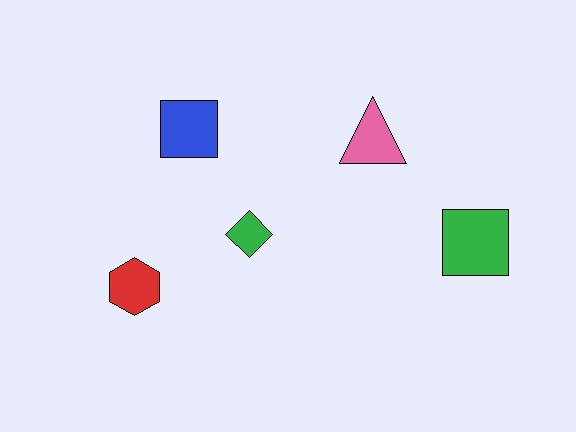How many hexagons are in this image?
There is 1 hexagon.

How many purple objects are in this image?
There are no purple objects.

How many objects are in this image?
There are 5 objects.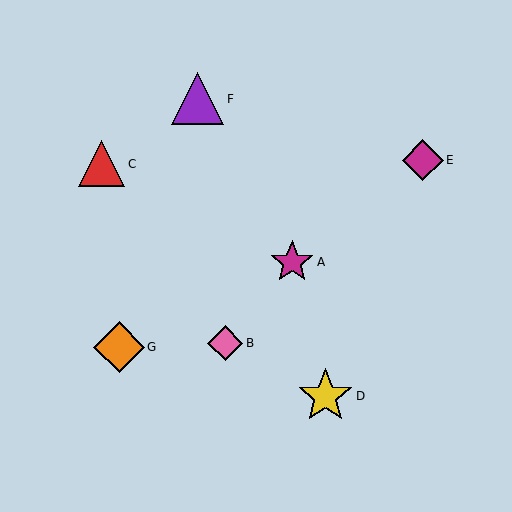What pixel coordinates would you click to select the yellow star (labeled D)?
Click at (325, 396) to select the yellow star D.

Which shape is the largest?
The yellow star (labeled D) is the largest.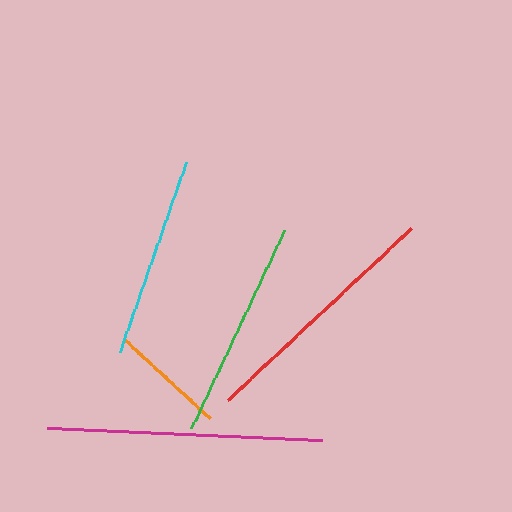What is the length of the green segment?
The green segment is approximately 219 pixels long.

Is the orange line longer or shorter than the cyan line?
The cyan line is longer than the orange line.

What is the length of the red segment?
The red segment is approximately 252 pixels long.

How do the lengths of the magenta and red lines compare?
The magenta and red lines are approximately the same length.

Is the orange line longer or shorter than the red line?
The red line is longer than the orange line.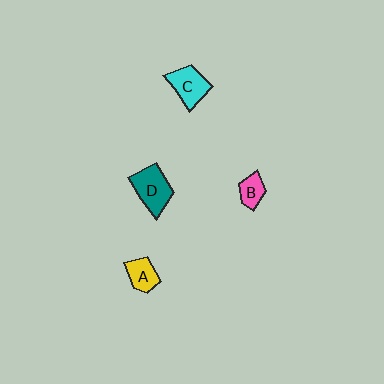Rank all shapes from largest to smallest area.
From largest to smallest: D (teal), C (cyan), A (yellow), B (pink).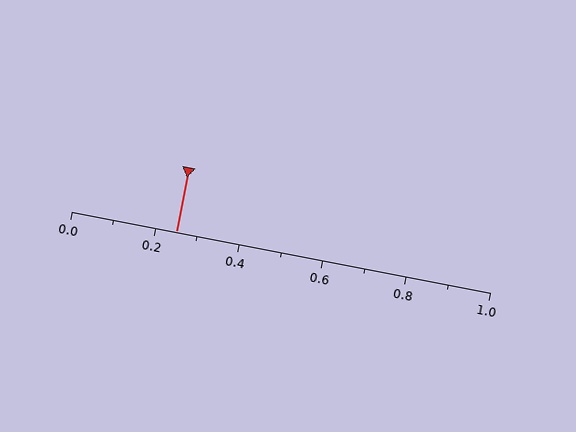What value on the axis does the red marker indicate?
The marker indicates approximately 0.25.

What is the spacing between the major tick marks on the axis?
The major ticks are spaced 0.2 apart.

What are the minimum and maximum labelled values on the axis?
The axis runs from 0.0 to 1.0.